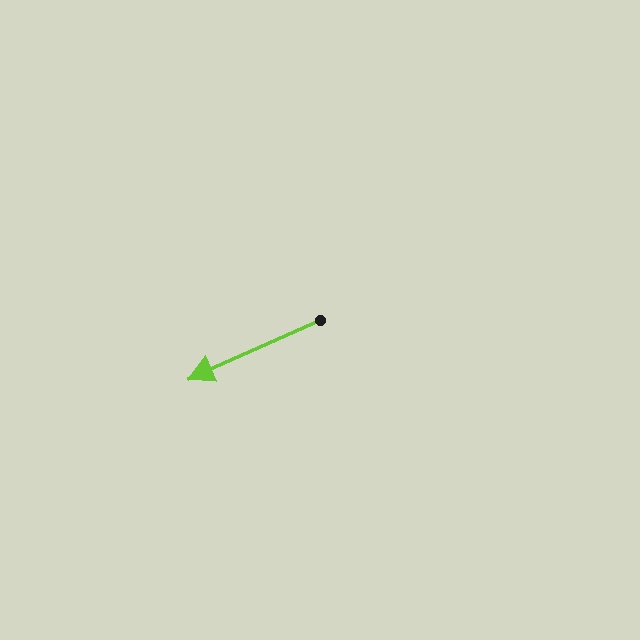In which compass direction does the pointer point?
Southwest.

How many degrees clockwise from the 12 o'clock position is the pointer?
Approximately 246 degrees.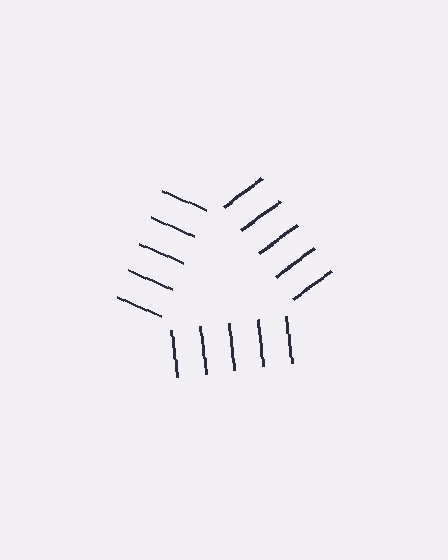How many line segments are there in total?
15 — 5 along each of the 3 edges.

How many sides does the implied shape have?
3 sides — the line-ends trace a triangle.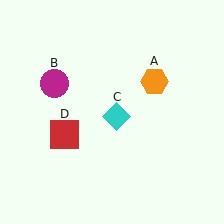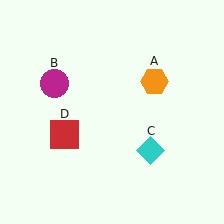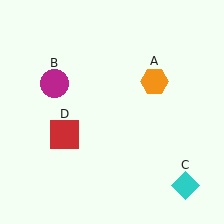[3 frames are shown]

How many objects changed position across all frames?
1 object changed position: cyan diamond (object C).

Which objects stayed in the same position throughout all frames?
Orange hexagon (object A) and magenta circle (object B) and red square (object D) remained stationary.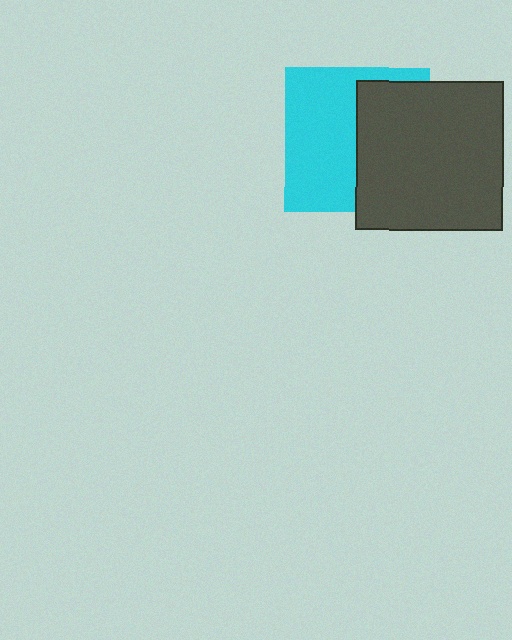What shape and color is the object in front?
The object in front is a dark gray rectangle.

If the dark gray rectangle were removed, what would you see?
You would see the complete cyan square.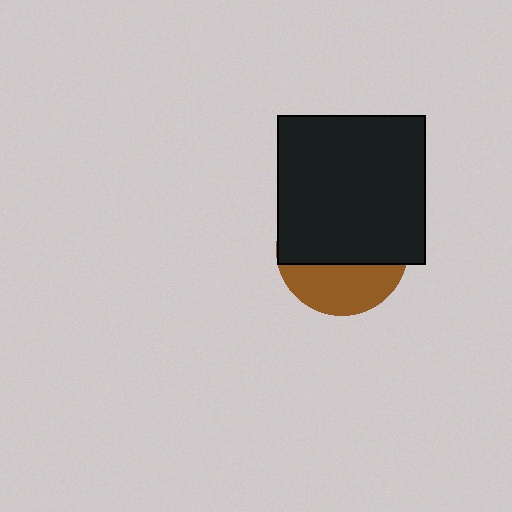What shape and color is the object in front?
The object in front is a black square.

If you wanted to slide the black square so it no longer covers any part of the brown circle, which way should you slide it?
Slide it up — that is the most direct way to separate the two shapes.